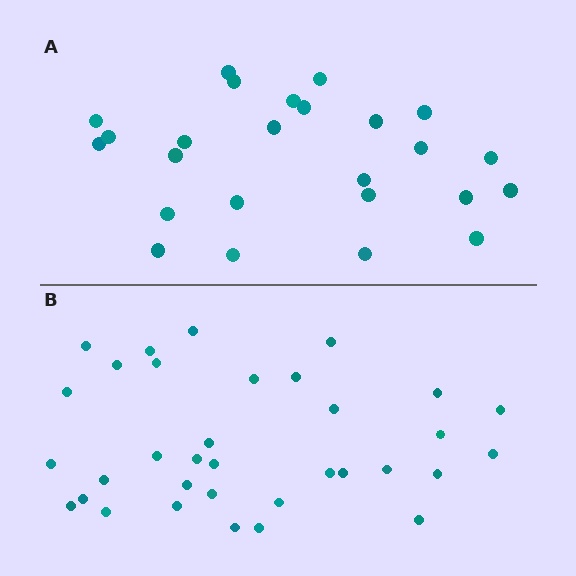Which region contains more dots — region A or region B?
Region B (the bottom region) has more dots.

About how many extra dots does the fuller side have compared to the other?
Region B has roughly 8 or so more dots than region A.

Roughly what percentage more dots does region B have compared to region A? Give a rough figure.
About 35% more.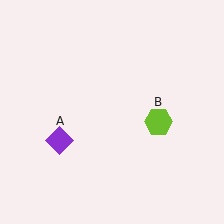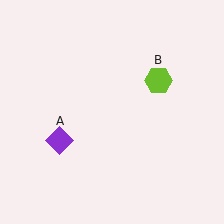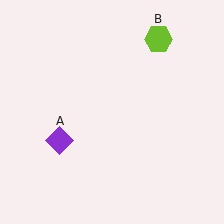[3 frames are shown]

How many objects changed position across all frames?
1 object changed position: lime hexagon (object B).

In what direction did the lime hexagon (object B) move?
The lime hexagon (object B) moved up.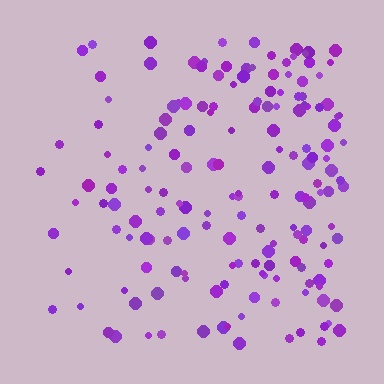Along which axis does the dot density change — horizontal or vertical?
Horizontal.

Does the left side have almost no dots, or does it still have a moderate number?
Still a moderate number, just noticeably fewer than the right.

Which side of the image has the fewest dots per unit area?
The left.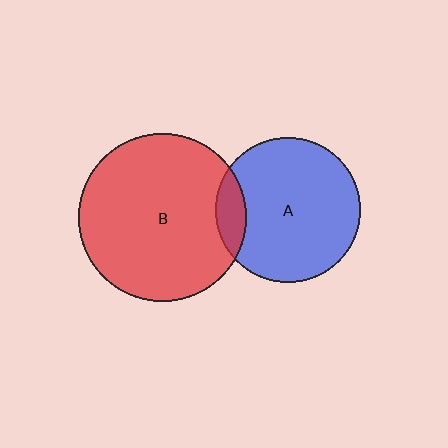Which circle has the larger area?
Circle B (red).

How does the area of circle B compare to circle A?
Approximately 1.3 times.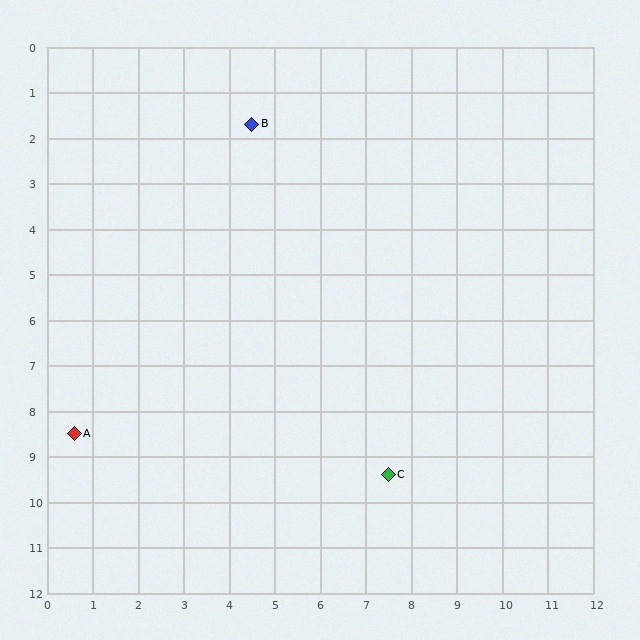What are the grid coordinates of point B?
Point B is at approximately (4.5, 1.7).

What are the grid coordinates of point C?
Point C is at approximately (7.5, 9.4).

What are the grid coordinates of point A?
Point A is at approximately (0.6, 8.5).